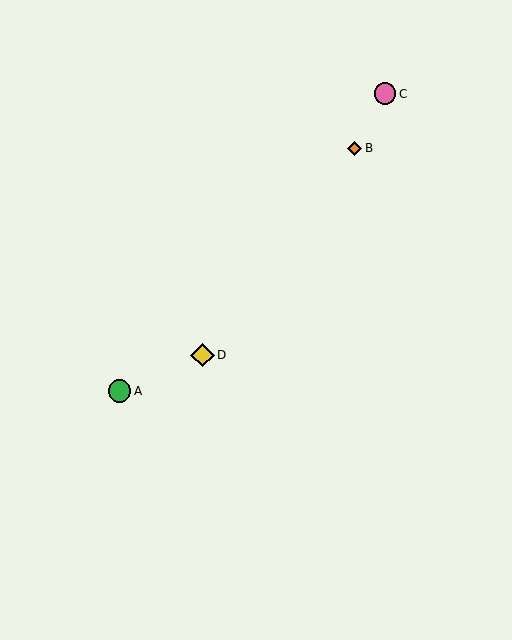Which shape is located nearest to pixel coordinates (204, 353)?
The yellow diamond (labeled D) at (203, 355) is nearest to that location.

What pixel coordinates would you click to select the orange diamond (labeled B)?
Click at (355, 148) to select the orange diamond B.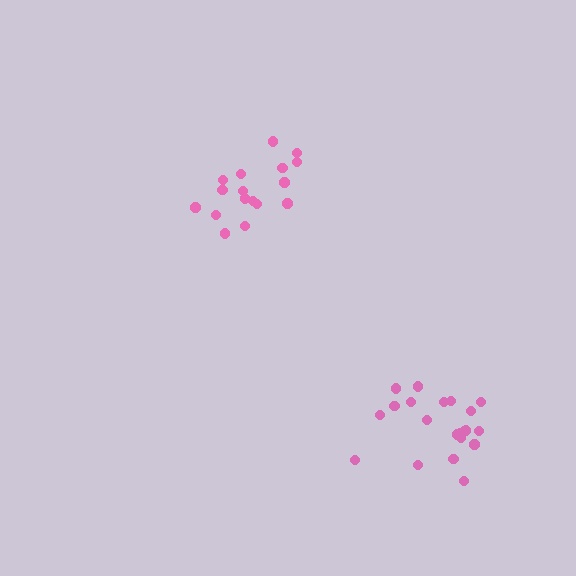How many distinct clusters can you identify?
There are 2 distinct clusters.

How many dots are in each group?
Group 1: 17 dots, Group 2: 21 dots (38 total).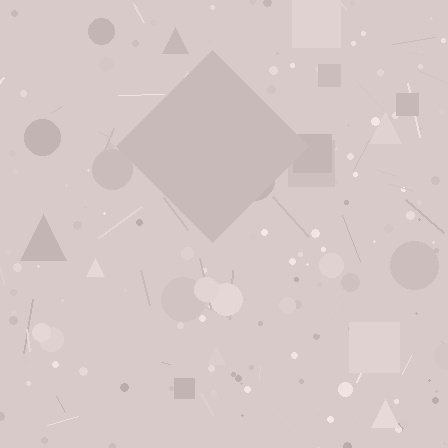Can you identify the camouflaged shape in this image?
The camouflaged shape is a diamond.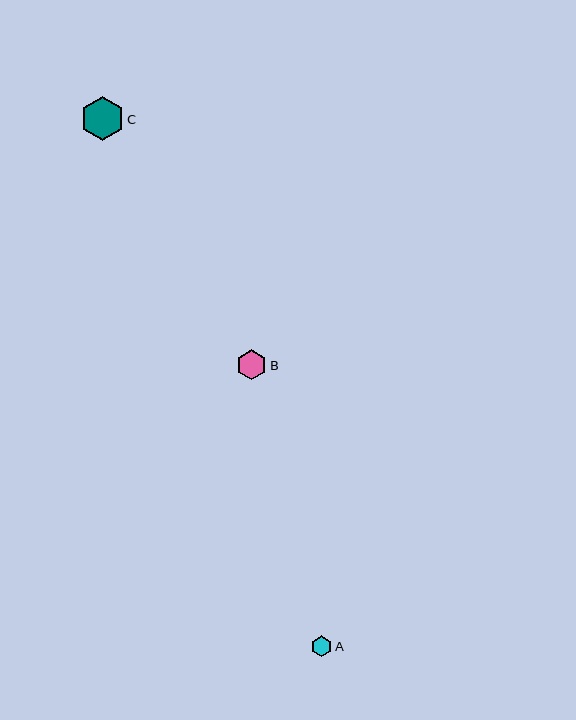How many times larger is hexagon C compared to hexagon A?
Hexagon C is approximately 2.1 times the size of hexagon A.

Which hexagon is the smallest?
Hexagon A is the smallest with a size of approximately 21 pixels.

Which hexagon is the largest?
Hexagon C is the largest with a size of approximately 43 pixels.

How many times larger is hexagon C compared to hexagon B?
Hexagon C is approximately 1.4 times the size of hexagon B.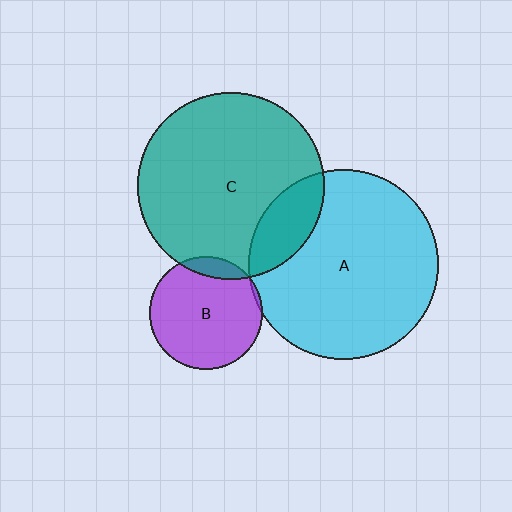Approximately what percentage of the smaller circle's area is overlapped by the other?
Approximately 5%.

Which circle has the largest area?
Circle A (cyan).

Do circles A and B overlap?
Yes.